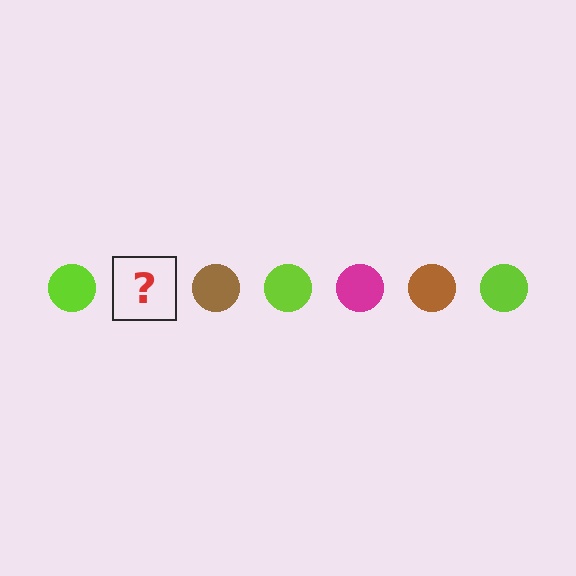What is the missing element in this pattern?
The missing element is a magenta circle.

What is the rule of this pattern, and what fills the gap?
The rule is that the pattern cycles through lime, magenta, brown circles. The gap should be filled with a magenta circle.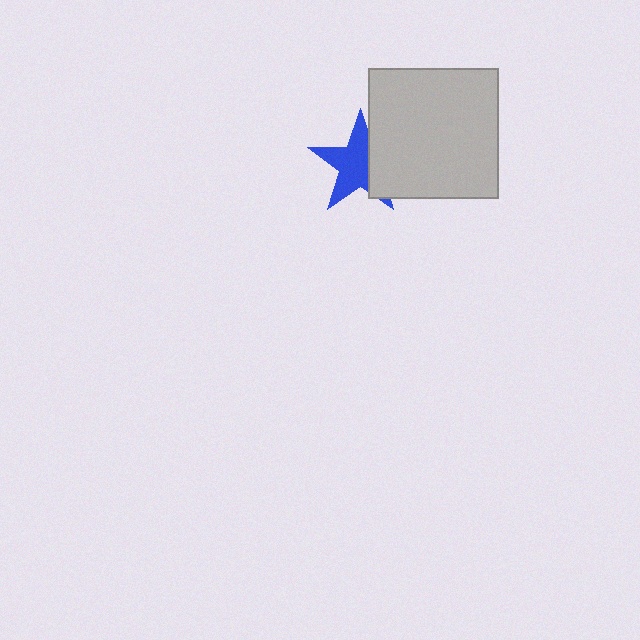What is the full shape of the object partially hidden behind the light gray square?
The partially hidden object is a blue star.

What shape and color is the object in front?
The object in front is a light gray square.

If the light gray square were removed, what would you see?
You would see the complete blue star.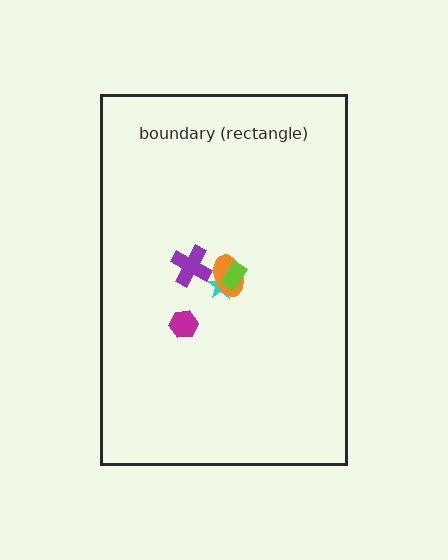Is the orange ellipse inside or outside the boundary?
Inside.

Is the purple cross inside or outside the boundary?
Inside.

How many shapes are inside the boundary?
6 inside, 0 outside.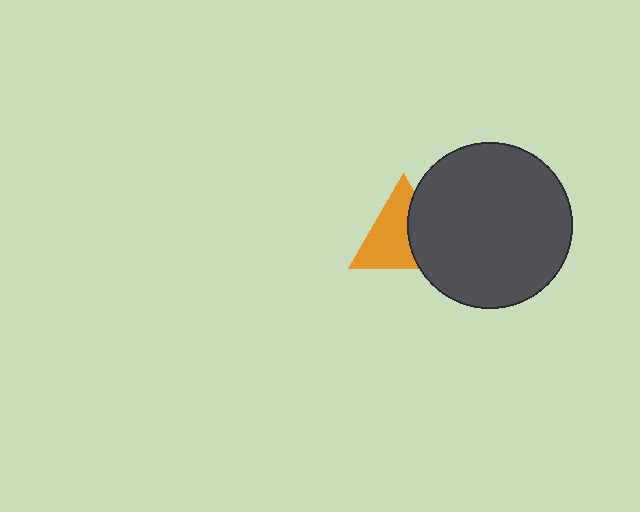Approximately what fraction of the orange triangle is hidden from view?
Roughly 38% of the orange triangle is hidden behind the dark gray circle.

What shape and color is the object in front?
The object in front is a dark gray circle.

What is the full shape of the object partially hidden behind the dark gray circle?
The partially hidden object is an orange triangle.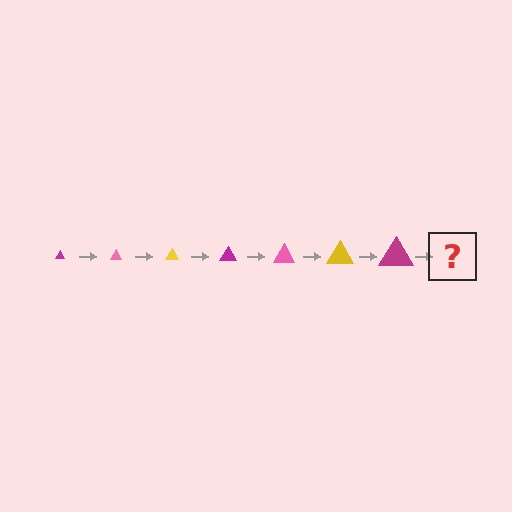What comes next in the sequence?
The next element should be a pink triangle, larger than the previous one.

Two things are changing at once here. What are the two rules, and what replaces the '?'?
The two rules are that the triangle grows larger each step and the color cycles through magenta, pink, and yellow. The '?' should be a pink triangle, larger than the previous one.